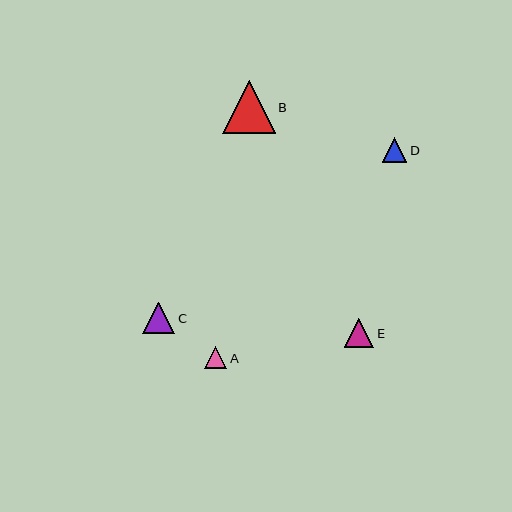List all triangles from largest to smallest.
From largest to smallest: B, C, E, D, A.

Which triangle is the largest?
Triangle B is the largest with a size of approximately 53 pixels.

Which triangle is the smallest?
Triangle A is the smallest with a size of approximately 23 pixels.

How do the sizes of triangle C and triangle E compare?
Triangle C and triangle E are approximately the same size.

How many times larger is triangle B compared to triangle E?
Triangle B is approximately 1.8 times the size of triangle E.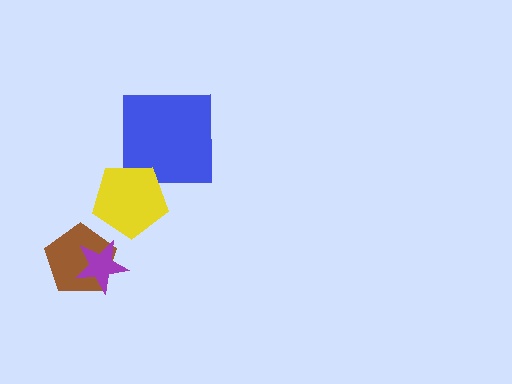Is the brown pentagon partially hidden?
Yes, it is partially covered by another shape.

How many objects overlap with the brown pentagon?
1 object overlaps with the brown pentagon.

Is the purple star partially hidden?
No, no other shape covers it.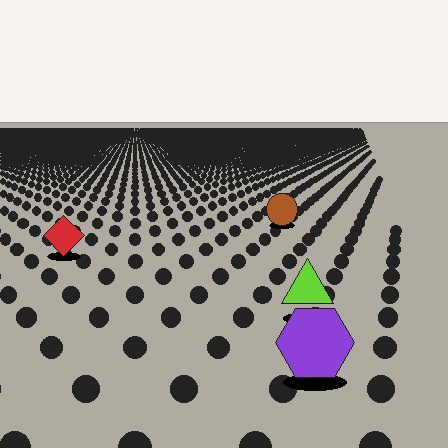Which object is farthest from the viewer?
The brown circle is farthest from the viewer. It appears smaller and the ground texture around it is denser.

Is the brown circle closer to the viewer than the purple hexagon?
No. The purple hexagon is closer — you can tell from the texture gradient: the ground texture is coarser near it.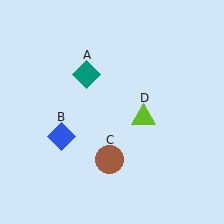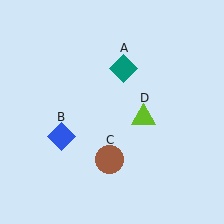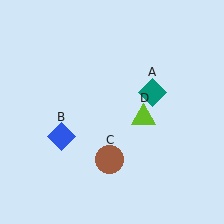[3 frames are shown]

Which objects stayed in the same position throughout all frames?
Blue diamond (object B) and brown circle (object C) and lime triangle (object D) remained stationary.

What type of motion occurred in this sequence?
The teal diamond (object A) rotated clockwise around the center of the scene.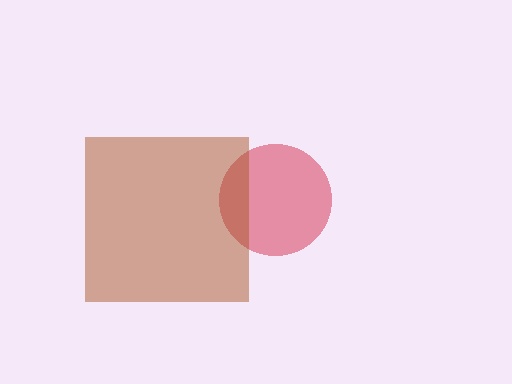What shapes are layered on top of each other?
The layered shapes are: a red circle, a brown square.